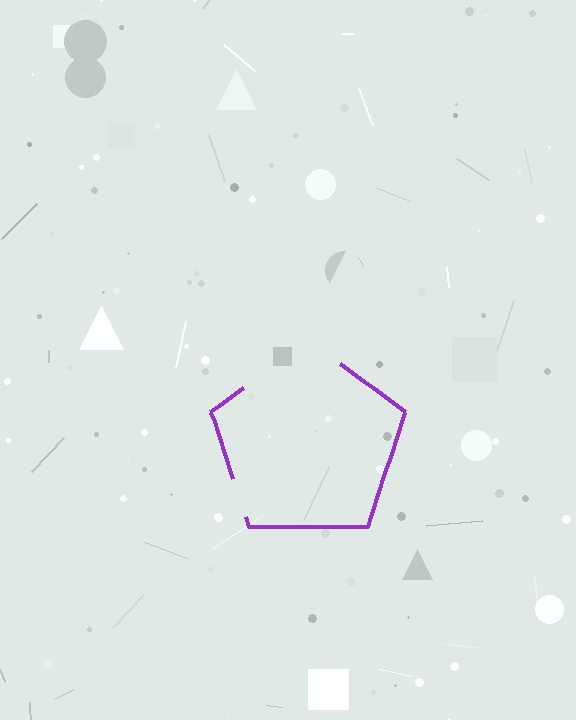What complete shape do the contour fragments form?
The contour fragments form a pentagon.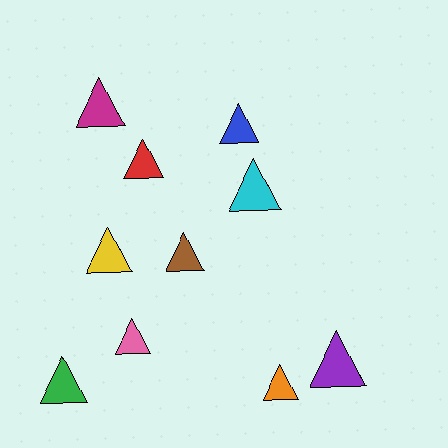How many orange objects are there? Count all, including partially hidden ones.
There is 1 orange object.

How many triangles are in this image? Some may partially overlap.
There are 10 triangles.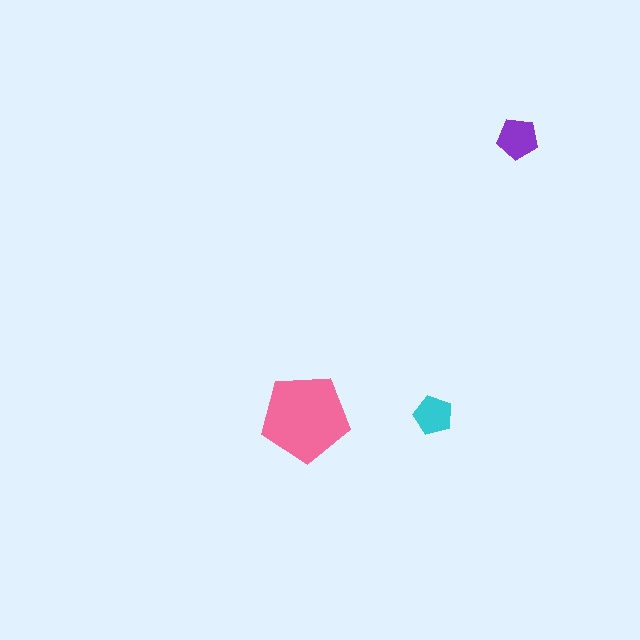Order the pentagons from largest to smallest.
the pink one, the purple one, the cyan one.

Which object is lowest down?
The pink pentagon is bottommost.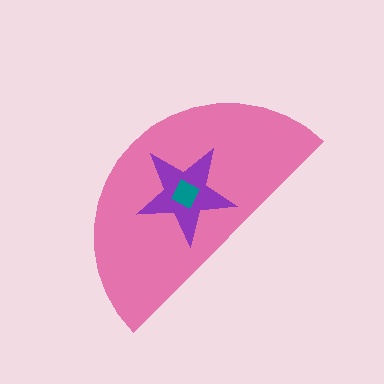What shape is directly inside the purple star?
The teal diamond.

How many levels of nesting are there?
3.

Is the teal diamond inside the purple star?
Yes.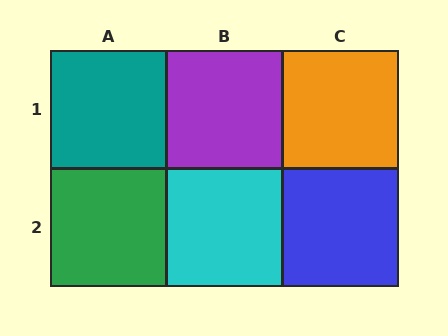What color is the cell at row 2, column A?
Green.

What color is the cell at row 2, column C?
Blue.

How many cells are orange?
1 cell is orange.